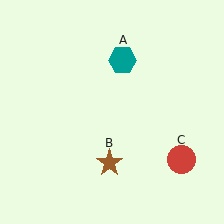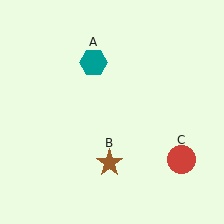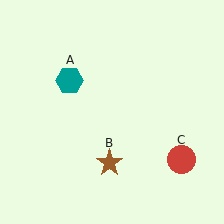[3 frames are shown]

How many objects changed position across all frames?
1 object changed position: teal hexagon (object A).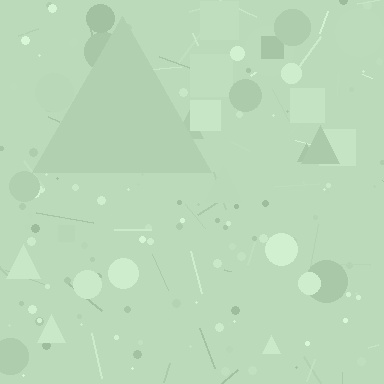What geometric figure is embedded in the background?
A triangle is embedded in the background.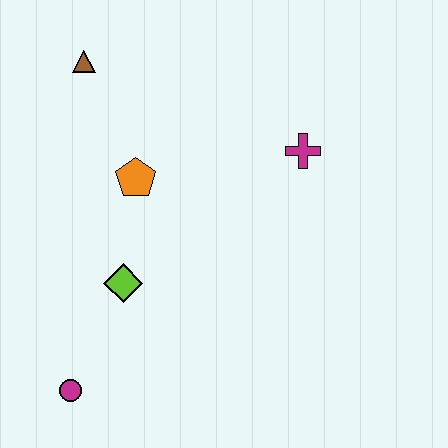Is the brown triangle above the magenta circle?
Yes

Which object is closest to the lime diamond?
The orange pentagon is closest to the lime diamond.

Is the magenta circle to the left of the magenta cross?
Yes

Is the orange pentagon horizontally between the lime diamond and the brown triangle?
No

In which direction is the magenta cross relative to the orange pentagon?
The magenta cross is to the right of the orange pentagon.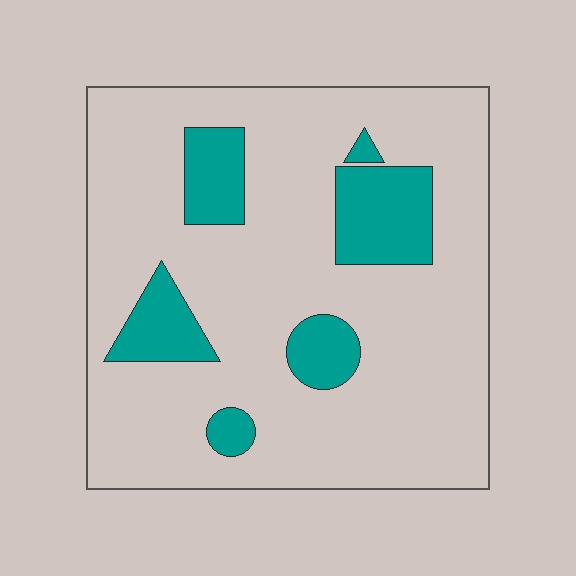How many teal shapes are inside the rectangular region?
6.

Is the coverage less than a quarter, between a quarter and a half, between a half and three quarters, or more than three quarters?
Less than a quarter.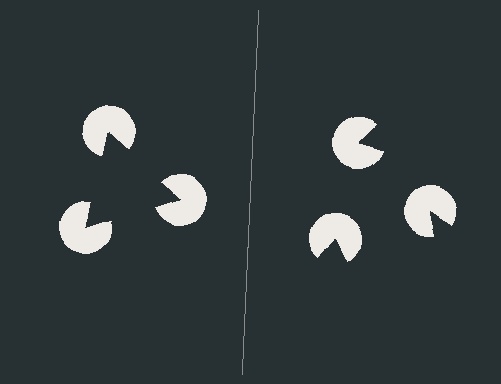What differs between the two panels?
The pac-man discs are positioned identically on both sides; only the wedge orientations differ. On the left they align to a triangle; on the right they are misaligned.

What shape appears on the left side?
An illusory triangle.